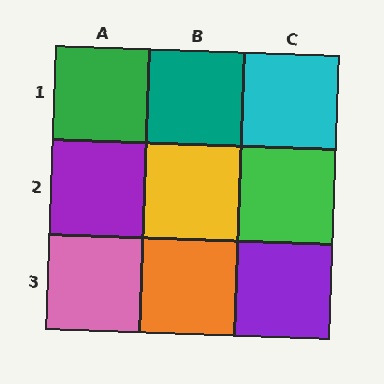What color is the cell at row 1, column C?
Cyan.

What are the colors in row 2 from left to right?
Purple, yellow, green.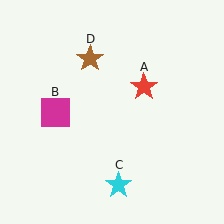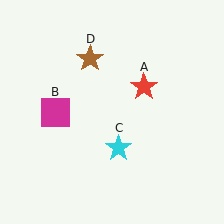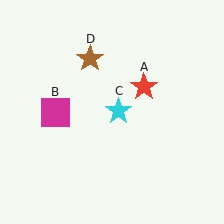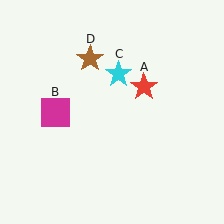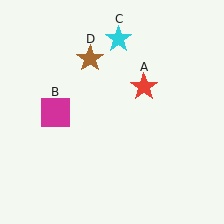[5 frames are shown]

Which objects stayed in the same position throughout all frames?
Red star (object A) and magenta square (object B) and brown star (object D) remained stationary.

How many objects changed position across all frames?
1 object changed position: cyan star (object C).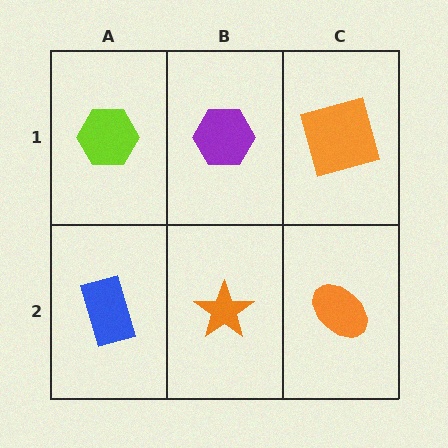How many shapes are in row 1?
3 shapes.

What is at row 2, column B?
An orange star.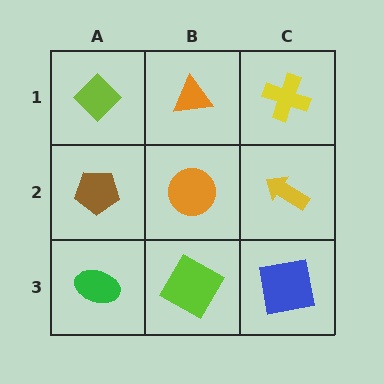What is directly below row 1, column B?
An orange circle.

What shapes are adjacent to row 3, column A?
A brown pentagon (row 2, column A), a lime square (row 3, column B).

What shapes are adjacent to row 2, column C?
A yellow cross (row 1, column C), a blue square (row 3, column C), an orange circle (row 2, column B).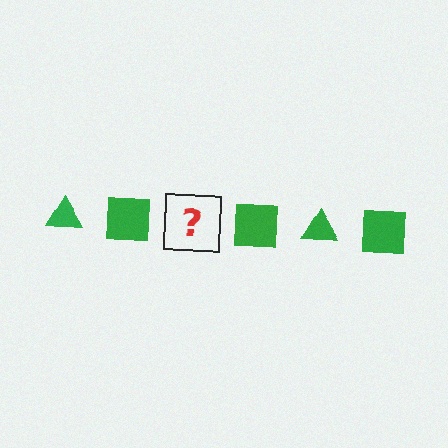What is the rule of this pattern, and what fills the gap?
The rule is that the pattern cycles through triangle, square shapes in green. The gap should be filled with a green triangle.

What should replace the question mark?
The question mark should be replaced with a green triangle.